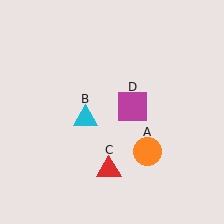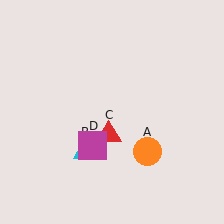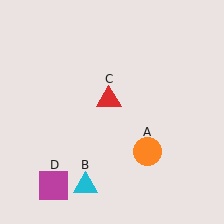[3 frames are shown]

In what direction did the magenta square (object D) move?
The magenta square (object D) moved down and to the left.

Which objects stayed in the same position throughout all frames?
Orange circle (object A) remained stationary.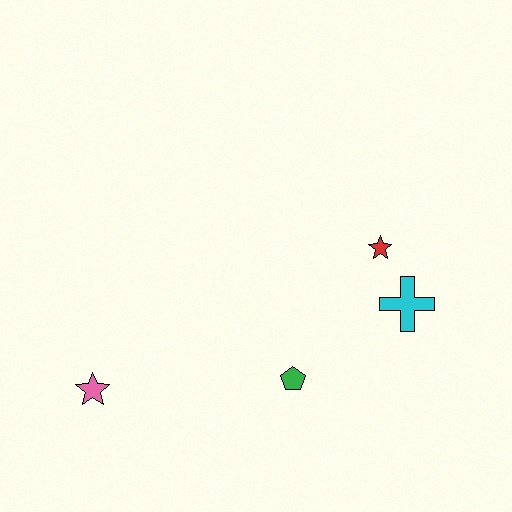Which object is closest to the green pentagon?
The cyan cross is closest to the green pentagon.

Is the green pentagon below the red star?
Yes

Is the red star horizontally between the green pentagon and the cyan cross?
Yes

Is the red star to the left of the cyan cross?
Yes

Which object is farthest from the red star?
The pink star is farthest from the red star.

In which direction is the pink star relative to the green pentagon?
The pink star is to the left of the green pentagon.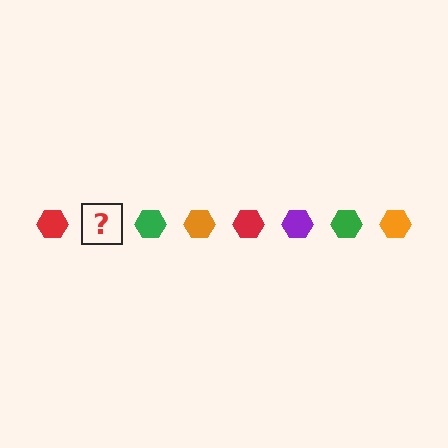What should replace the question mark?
The question mark should be replaced with a purple hexagon.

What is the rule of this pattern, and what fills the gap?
The rule is that the pattern cycles through red, purple, green, orange hexagons. The gap should be filled with a purple hexagon.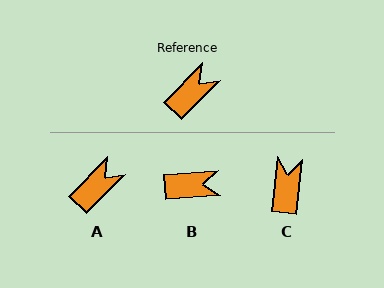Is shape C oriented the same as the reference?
No, it is off by about 38 degrees.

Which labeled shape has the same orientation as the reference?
A.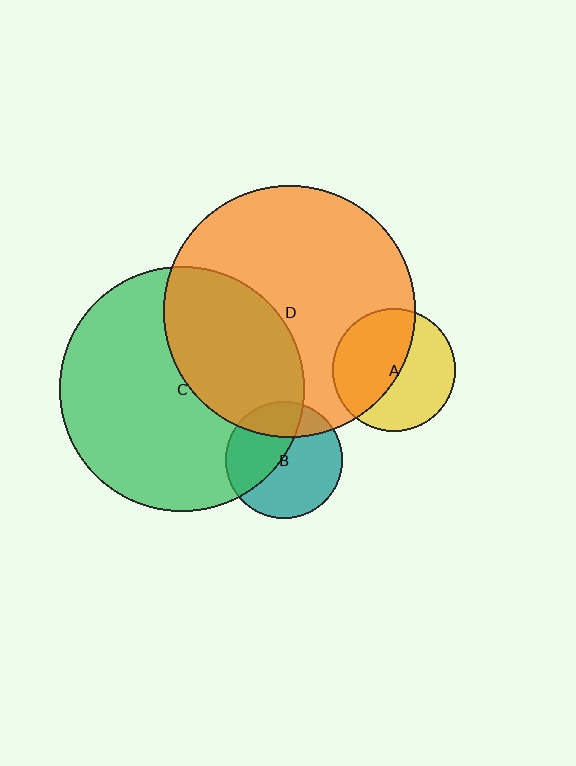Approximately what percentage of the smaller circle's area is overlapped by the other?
Approximately 20%.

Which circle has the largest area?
Circle D (orange).